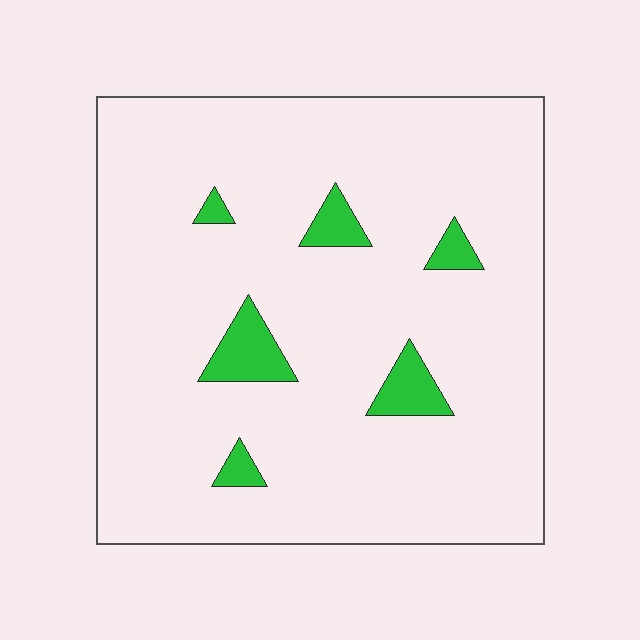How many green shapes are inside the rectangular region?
6.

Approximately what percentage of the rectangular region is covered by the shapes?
Approximately 5%.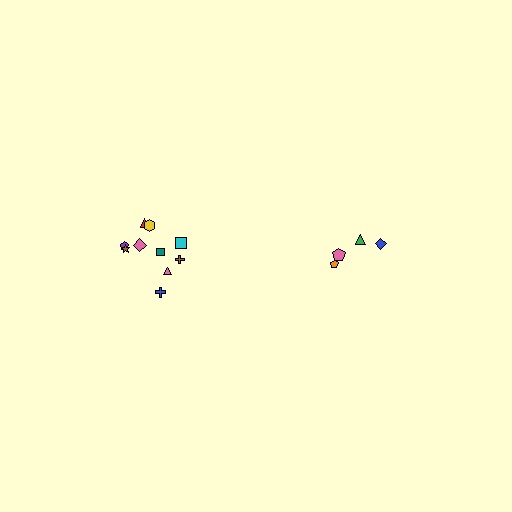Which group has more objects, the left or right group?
The left group.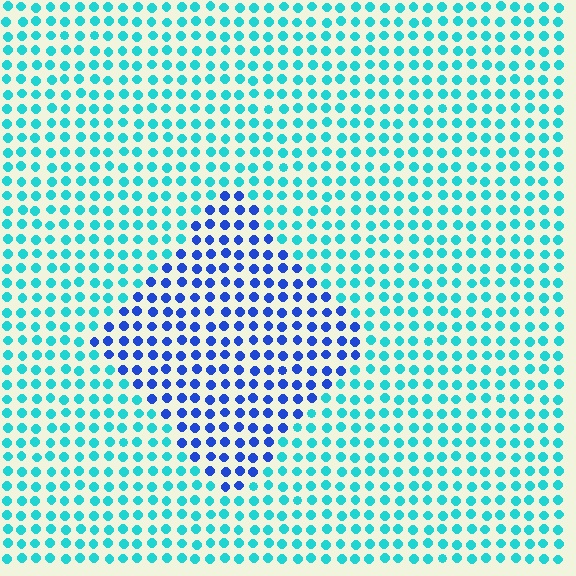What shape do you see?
I see a diamond.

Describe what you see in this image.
The image is filled with small cyan elements in a uniform arrangement. A diamond-shaped region is visible where the elements are tinted to a slightly different hue, forming a subtle color boundary.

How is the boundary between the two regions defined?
The boundary is defined purely by a slight shift in hue (about 48 degrees). Spacing, size, and orientation are identical on both sides.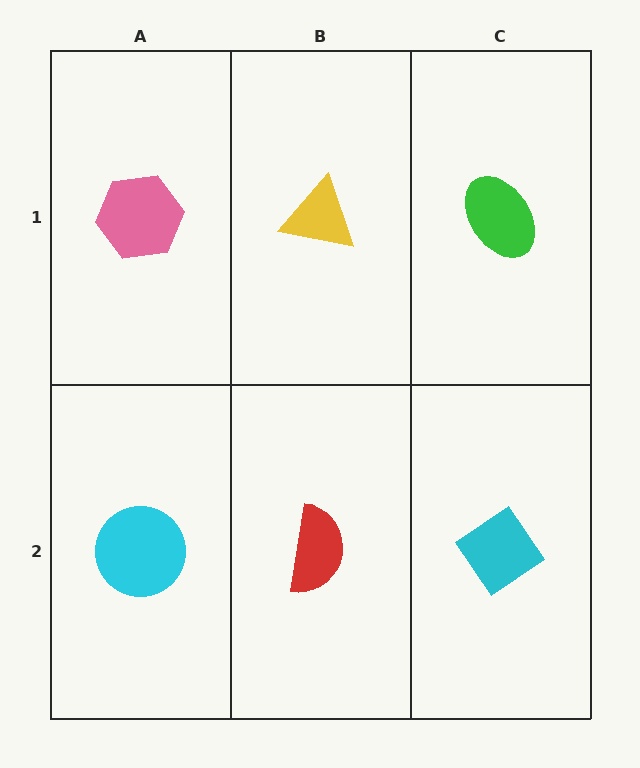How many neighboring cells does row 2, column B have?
3.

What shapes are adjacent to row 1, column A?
A cyan circle (row 2, column A), a yellow triangle (row 1, column B).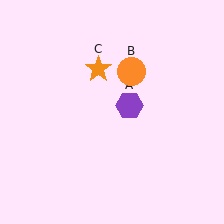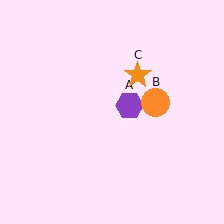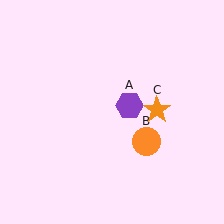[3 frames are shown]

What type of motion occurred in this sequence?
The orange circle (object B), orange star (object C) rotated clockwise around the center of the scene.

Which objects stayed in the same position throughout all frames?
Purple hexagon (object A) remained stationary.